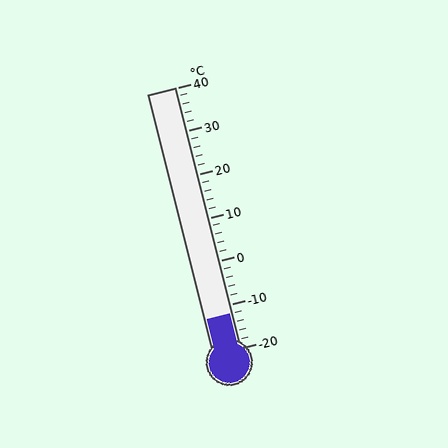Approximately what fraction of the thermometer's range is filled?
The thermometer is filled to approximately 15% of its range.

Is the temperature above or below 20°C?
The temperature is below 20°C.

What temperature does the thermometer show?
The thermometer shows approximately -12°C.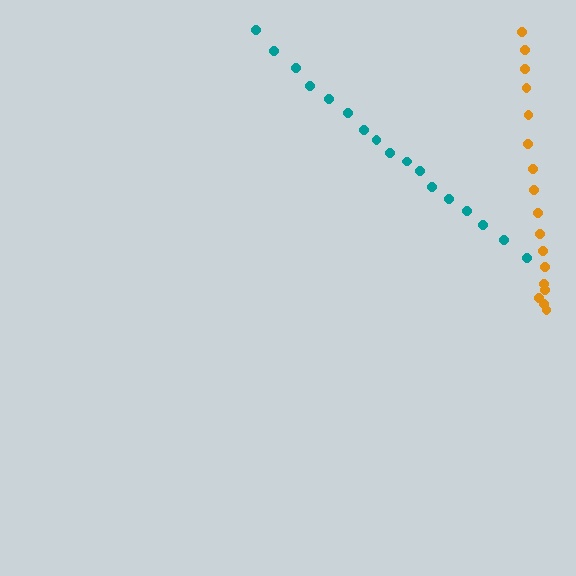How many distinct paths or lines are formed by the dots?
There are 2 distinct paths.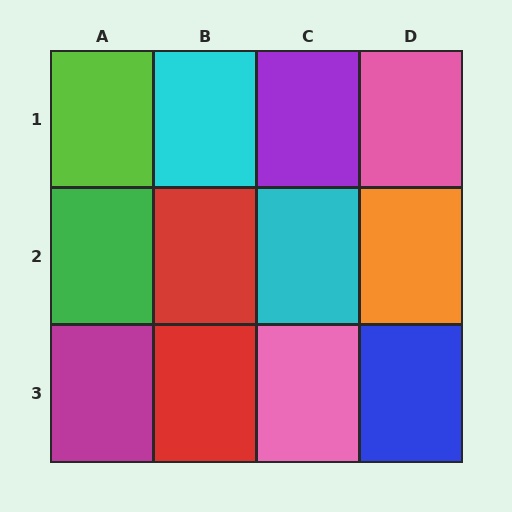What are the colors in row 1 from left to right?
Lime, cyan, purple, pink.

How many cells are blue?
1 cell is blue.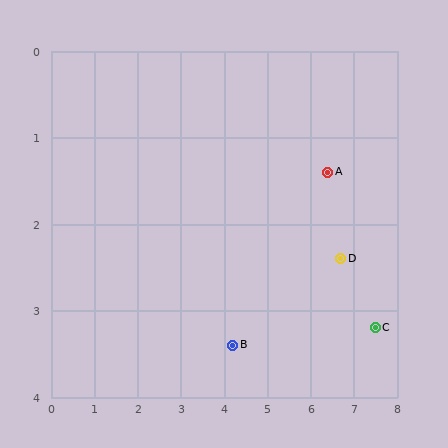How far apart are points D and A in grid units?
Points D and A are about 1.0 grid units apart.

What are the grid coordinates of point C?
Point C is at approximately (7.5, 3.2).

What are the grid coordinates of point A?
Point A is at approximately (6.4, 1.4).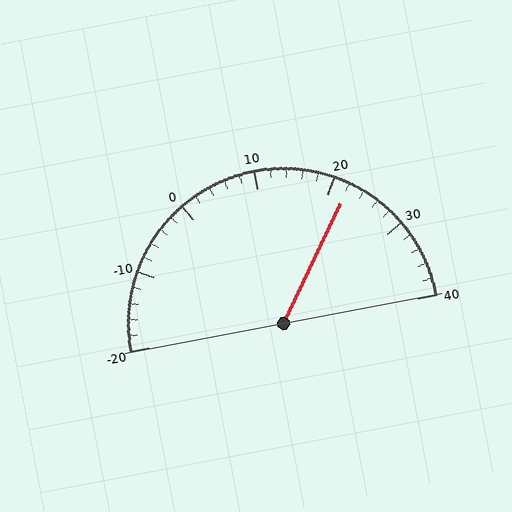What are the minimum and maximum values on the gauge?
The gauge ranges from -20 to 40.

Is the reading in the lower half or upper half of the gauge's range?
The reading is in the upper half of the range (-20 to 40).